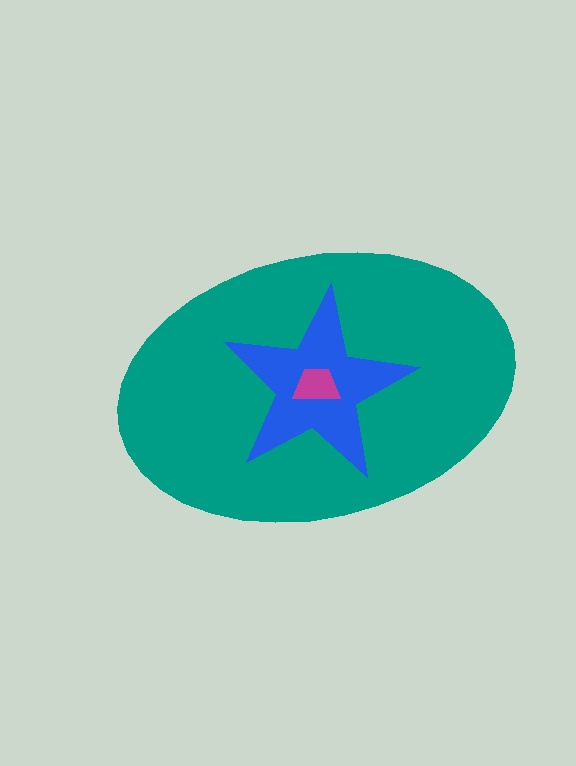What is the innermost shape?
The magenta trapezoid.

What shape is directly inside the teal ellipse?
The blue star.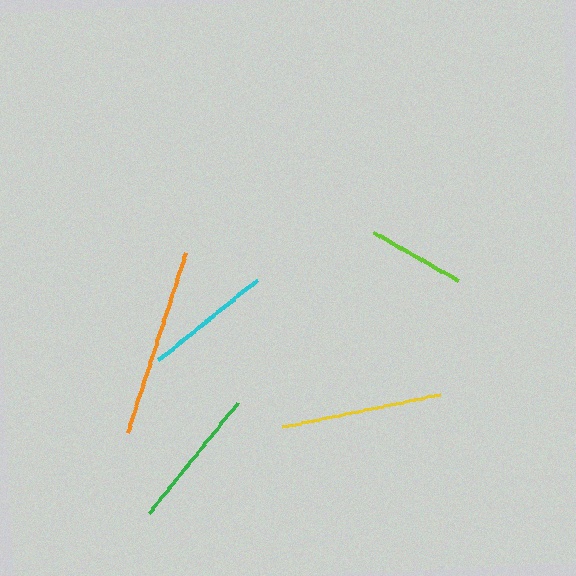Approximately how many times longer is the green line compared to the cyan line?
The green line is approximately 1.1 times the length of the cyan line.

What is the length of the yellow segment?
The yellow segment is approximately 161 pixels long.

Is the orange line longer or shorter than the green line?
The orange line is longer than the green line.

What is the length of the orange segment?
The orange segment is approximately 189 pixels long.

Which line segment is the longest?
The orange line is the longest at approximately 189 pixels.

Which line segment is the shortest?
The lime line is the shortest at approximately 97 pixels.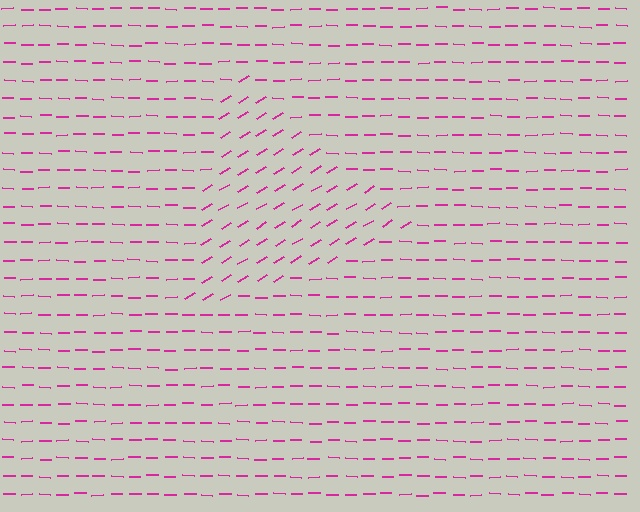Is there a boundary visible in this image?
Yes, there is a texture boundary formed by a change in line orientation.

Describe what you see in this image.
The image is filled with small magenta line segments. A triangle region in the image has lines oriented differently from the surrounding lines, creating a visible texture boundary.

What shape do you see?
I see a triangle.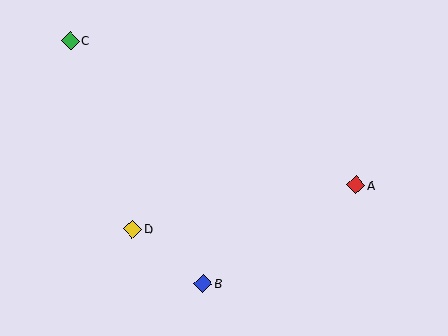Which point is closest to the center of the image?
Point D at (132, 229) is closest to the center.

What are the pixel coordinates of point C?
Point C is at (70, 41).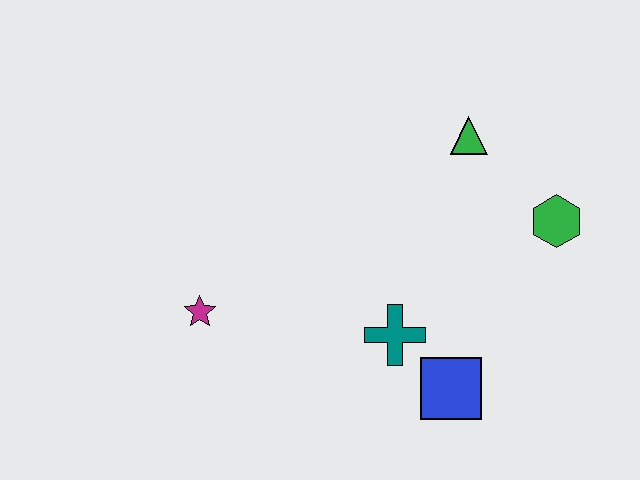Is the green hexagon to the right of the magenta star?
Yes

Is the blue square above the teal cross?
No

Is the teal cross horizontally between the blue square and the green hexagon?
No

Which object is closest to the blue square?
The teal cross is closest to the blue square.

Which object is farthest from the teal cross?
The green triangle is farthest from the teal cross.